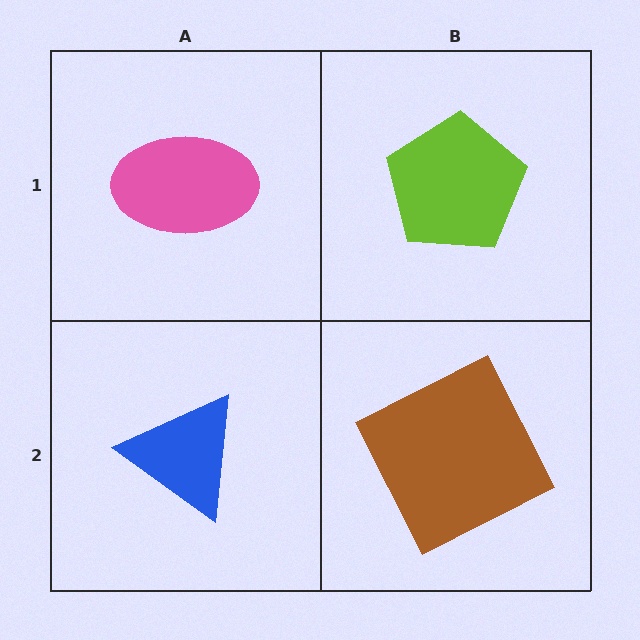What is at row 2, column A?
A blue triangle.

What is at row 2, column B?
A brown square.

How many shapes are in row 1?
2 shapes.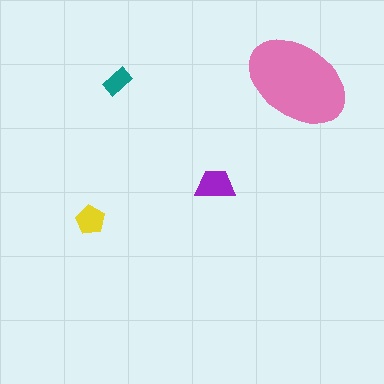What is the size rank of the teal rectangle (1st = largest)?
4th.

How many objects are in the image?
There are 4 objects in the image.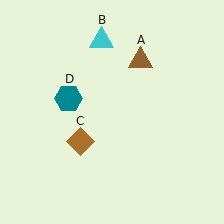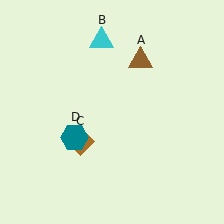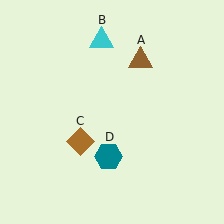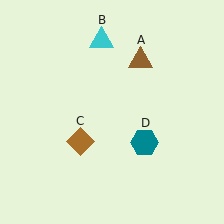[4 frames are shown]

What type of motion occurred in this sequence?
The teal hexagon (object D) rotated counterclockwise around the center of the scene.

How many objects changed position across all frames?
1 object changed position: teal hexagon (object D).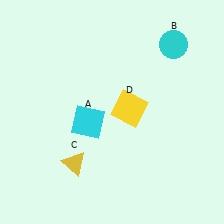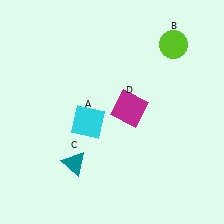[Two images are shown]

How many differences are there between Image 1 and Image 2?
There are 3 differences between the two images.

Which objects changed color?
B changed from cyan to lime. C changed from yellow to teal. D changed from yellow to magenta.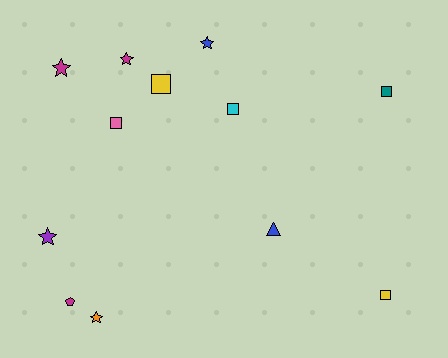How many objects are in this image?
There are 12 objects.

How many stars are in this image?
There are 5 stars.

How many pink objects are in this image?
There is 1 pink object.